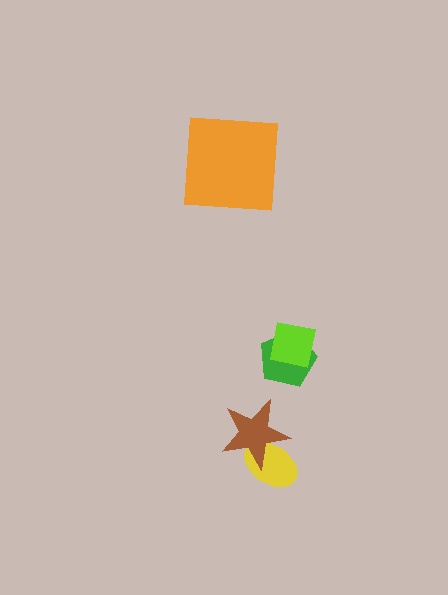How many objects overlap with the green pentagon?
1 object overlaps with the green pentagon.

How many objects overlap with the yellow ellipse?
1 object overlaps with the yellow ellipse.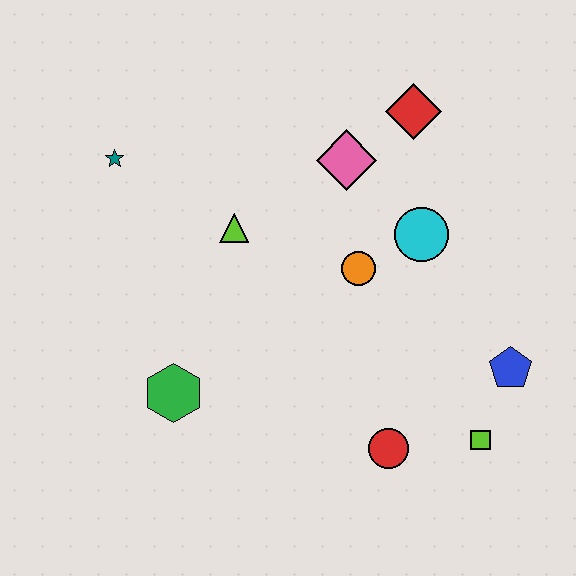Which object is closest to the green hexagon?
The lime triangle is closest to the green hexagon.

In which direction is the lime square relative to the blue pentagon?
The lime square is below the blue pentagon.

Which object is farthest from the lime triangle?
The lime square is farthest from the lime triangle.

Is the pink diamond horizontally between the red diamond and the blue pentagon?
No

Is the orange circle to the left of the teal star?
No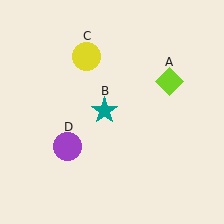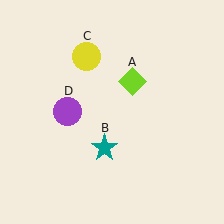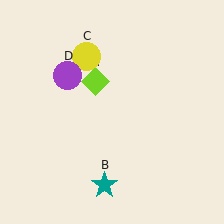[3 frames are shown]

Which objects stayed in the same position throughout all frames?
Yellow circle (object C) remained stationary.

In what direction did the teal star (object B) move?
The teal star (object B) moved down.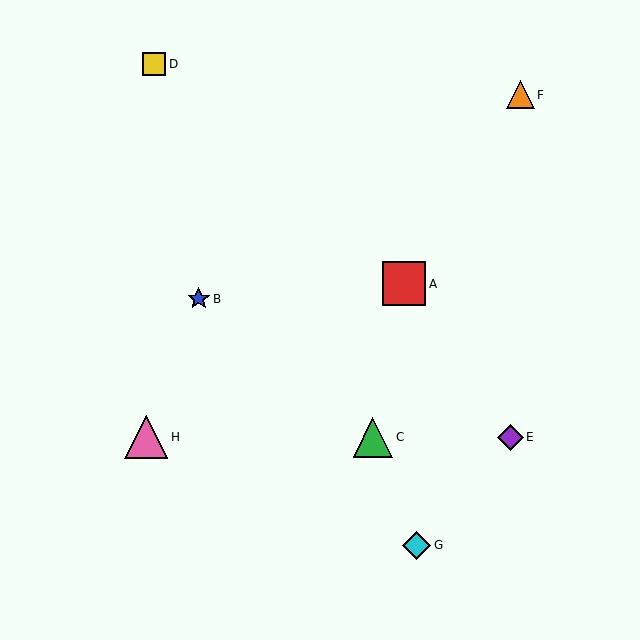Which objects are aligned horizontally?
Objects C, E, H are aligned horizontally.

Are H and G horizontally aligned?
No, H is at y≈437 and G is at y≈545.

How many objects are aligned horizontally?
3 objects (C, E, H) are aligned horizontally.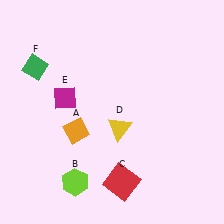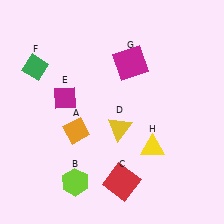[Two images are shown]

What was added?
A magenta square (G), a yellow triangle (H) were added in Image 2.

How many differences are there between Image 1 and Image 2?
There are 2 differences between the two images.